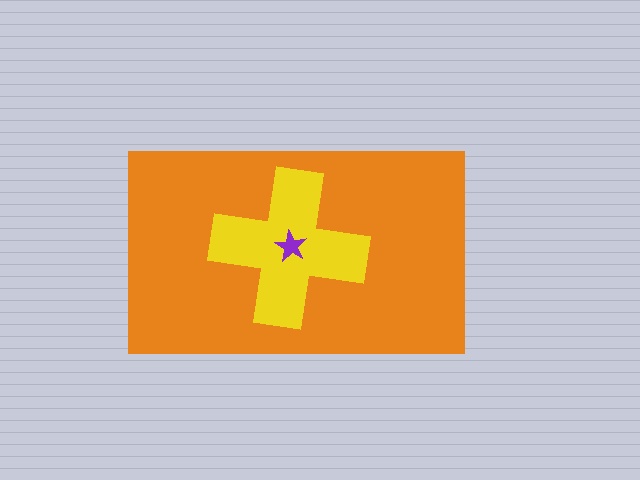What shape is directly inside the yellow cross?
The purple star.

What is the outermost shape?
The orange rectangle.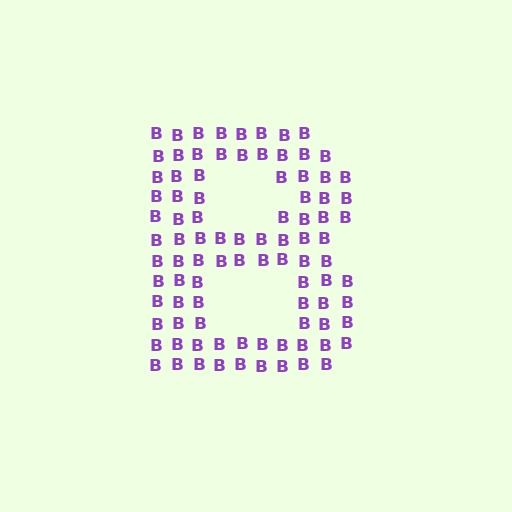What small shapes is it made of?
It is made of small letter B's.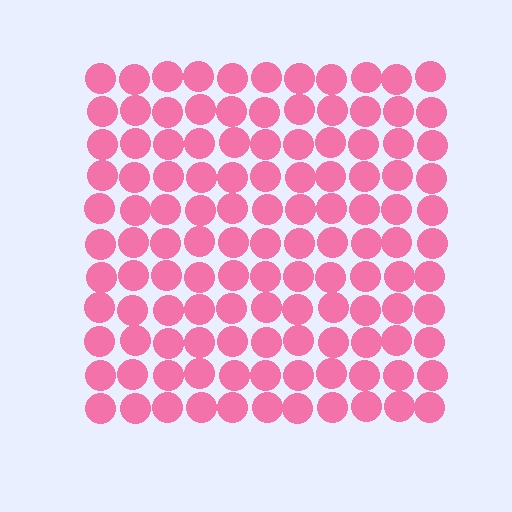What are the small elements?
The small elements are circles.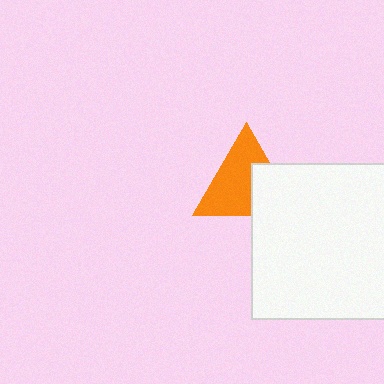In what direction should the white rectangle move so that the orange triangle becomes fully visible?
The white rectangle should move toward the lower-right. That is the shortest direction to clear the overlap and leave the orange triangle fully visible.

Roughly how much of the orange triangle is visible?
Most of it is visible (roughly 65%).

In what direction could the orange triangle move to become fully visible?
The orange triangle could move toward the upper-left. That would shift it out from behind the white rectangle entirely.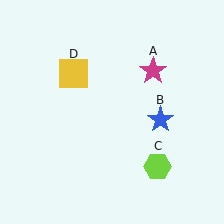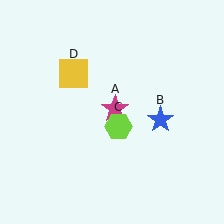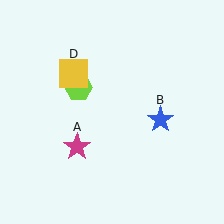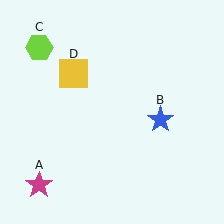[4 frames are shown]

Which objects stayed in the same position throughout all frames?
Blue star (object B) and yellow square (object D) remained stationary.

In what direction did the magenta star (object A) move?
The magenta star (object A) moved down and to the left.